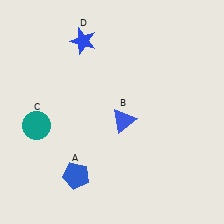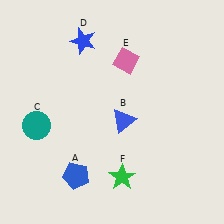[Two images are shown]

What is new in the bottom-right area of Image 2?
A green star (F) was added in the bottom-right area of Image 2.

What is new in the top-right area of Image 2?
A pink diamond (E) was added in the top-right area of Image 2.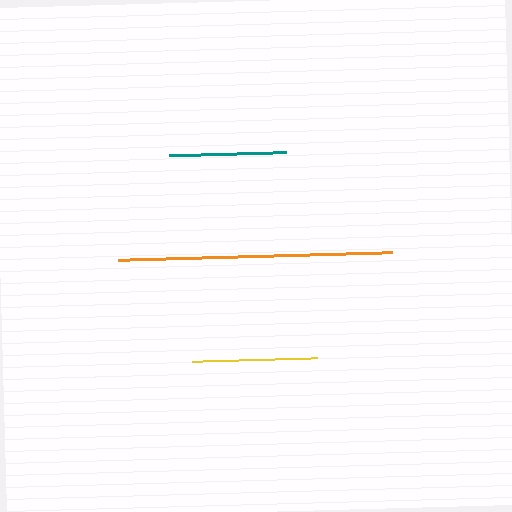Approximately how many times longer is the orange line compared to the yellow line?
The orange line is approximately 2.2 times the length of the yellow line.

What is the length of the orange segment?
The orange segment is approximately 273 pixels long.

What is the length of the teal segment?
The teal segment is approximately 117 pixels long.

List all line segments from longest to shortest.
From longest to shortest: orange, yellow, teal.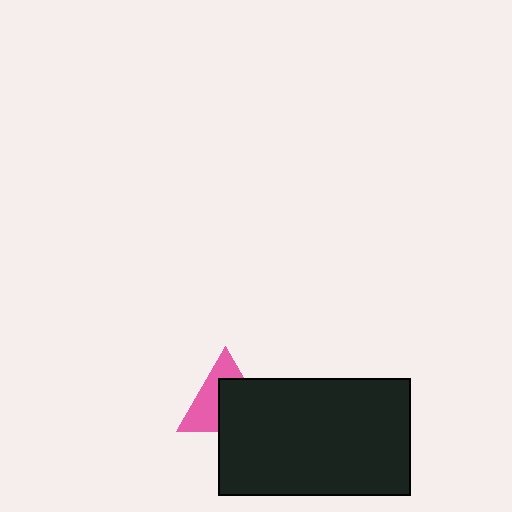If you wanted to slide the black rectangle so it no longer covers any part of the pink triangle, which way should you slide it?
Slide it toward the lower-right — that is the most direct way to separate the two shapes.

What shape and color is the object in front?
The object in front is a black rectangle.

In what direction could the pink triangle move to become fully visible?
The pink triangle could move toward the upper-left. That would shift it out from behind the black rectangle entirely.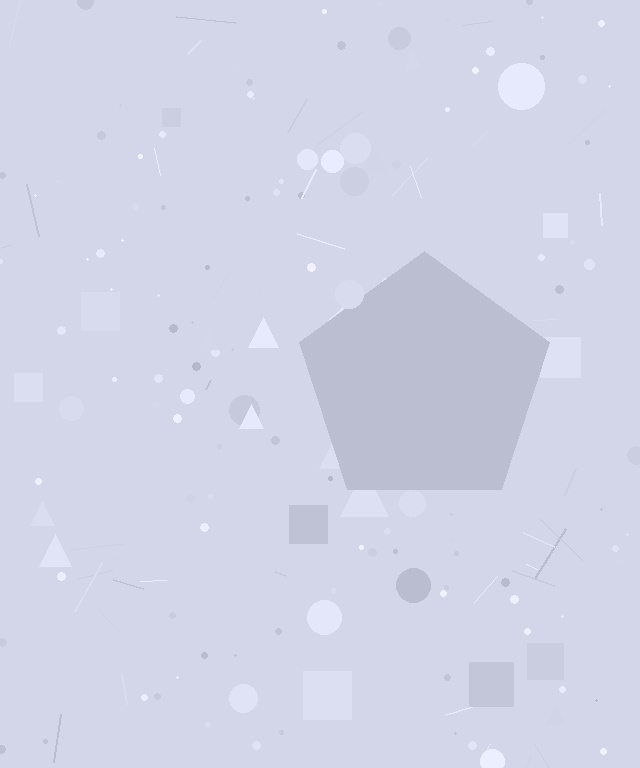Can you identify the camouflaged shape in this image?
The camouflaged shape is a pentagon.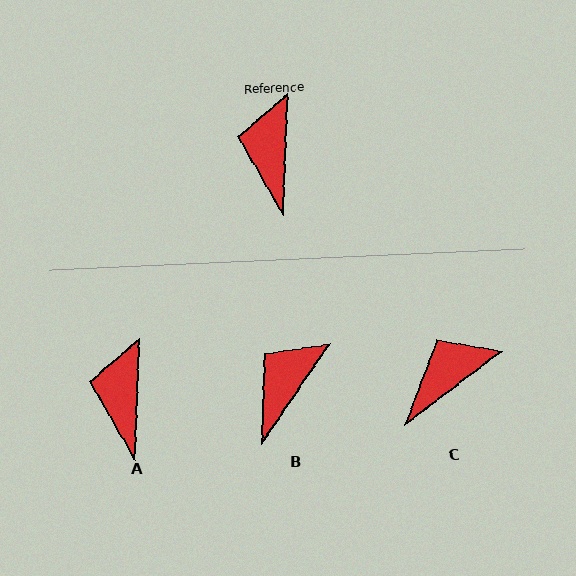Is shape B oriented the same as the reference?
No, it is off by about 32 degrees.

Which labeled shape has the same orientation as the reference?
A.